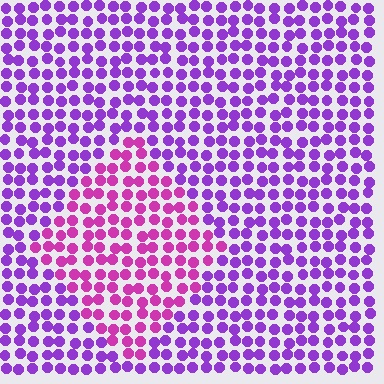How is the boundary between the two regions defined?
The boundary is defined purely by a slight shift in hue (about 36 degrees). Spacing, size, and orientation are identical on both sides.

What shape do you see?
I see a diamond.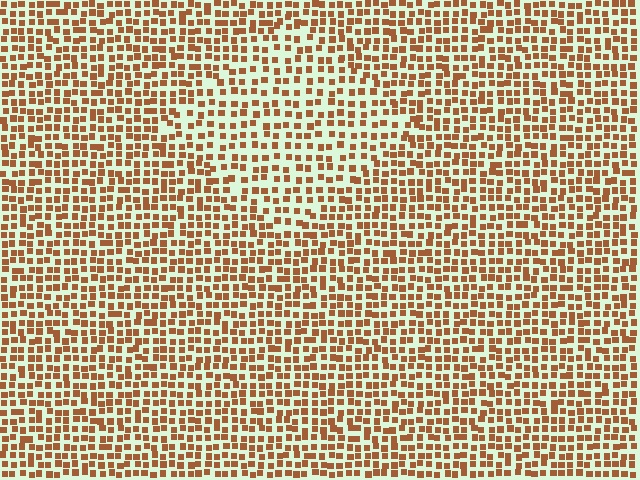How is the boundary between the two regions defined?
The boundary is defined by a change in element density (approximately 1.5x ratio). All elements are the same color, size, and shape.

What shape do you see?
I see a diamond.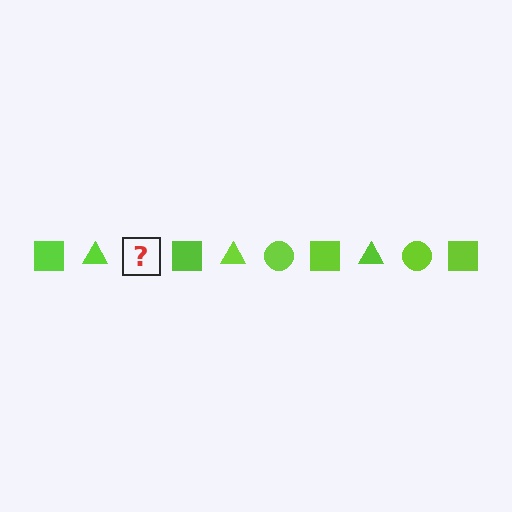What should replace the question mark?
The question mark should be replaced with a lime circle.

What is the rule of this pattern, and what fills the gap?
The rule is that the pattern cycles through square, triangle, circle shapes in lime. The gap should be filled with a lime circle.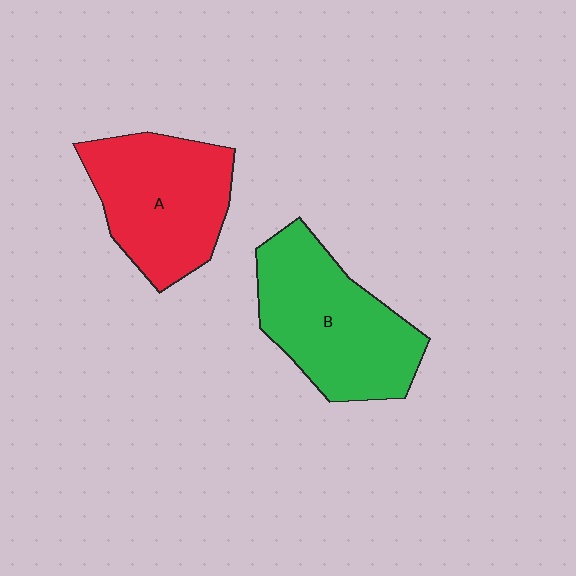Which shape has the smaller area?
Shape A (red).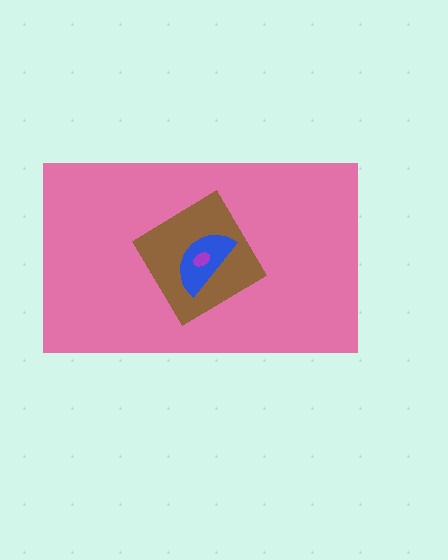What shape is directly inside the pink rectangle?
The brown diamond.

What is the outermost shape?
The pink rectangle.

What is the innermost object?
The purple ellipse.